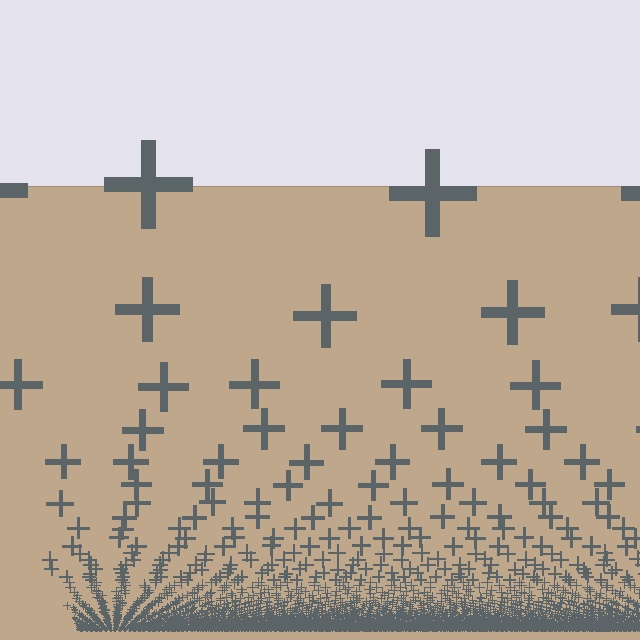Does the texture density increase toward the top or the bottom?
Density increases toward the bottom.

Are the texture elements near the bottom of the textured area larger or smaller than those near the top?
Smaller. The gradient is inverted — elements near the bottom are smaller and denser.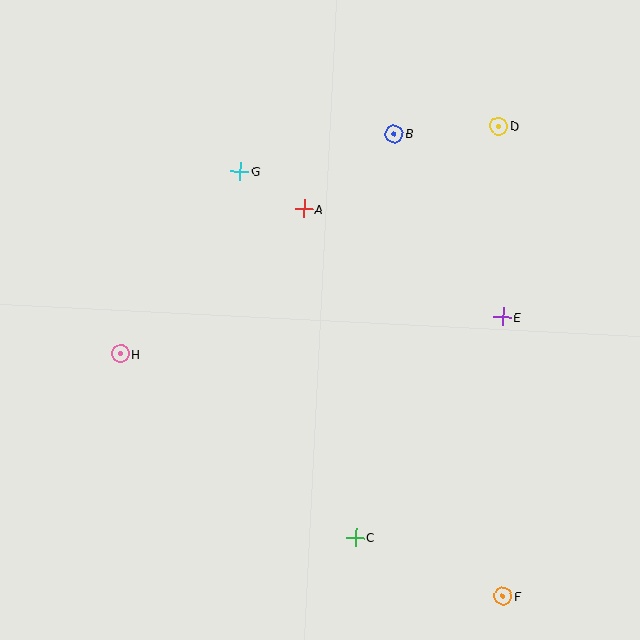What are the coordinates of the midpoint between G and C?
The midpoint between G and C is at (298, 354).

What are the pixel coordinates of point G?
Point G is at (240, 171).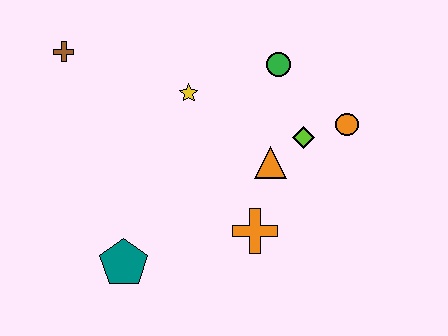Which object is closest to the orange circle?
The lime diamond is closest to the orange circle.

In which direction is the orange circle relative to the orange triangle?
The orange circle is to the right of the orange triangle.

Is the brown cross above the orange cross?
Yes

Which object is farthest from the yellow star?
The teal pentagon is farthest from the yellow star.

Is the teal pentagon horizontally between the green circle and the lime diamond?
No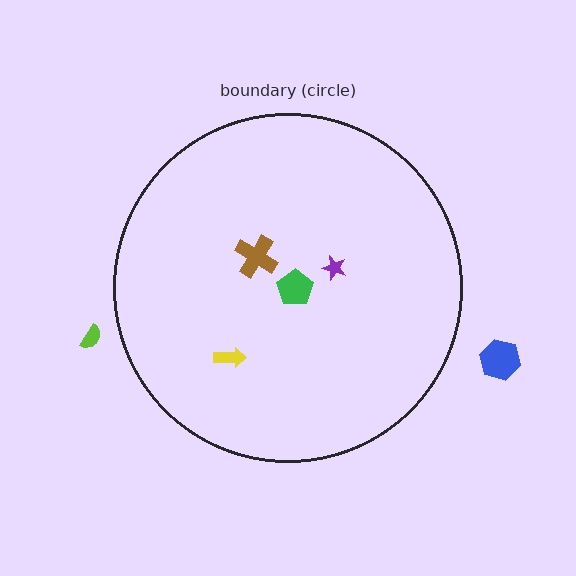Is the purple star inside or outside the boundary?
Inside.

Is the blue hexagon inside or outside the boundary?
Outside.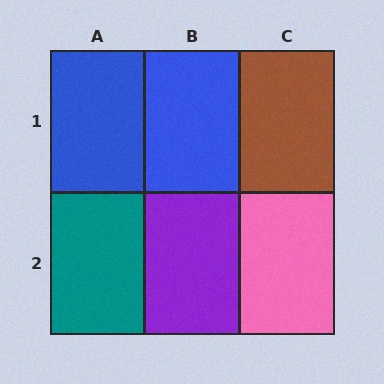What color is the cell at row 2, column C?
Pink.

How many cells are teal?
1 cell is teal.